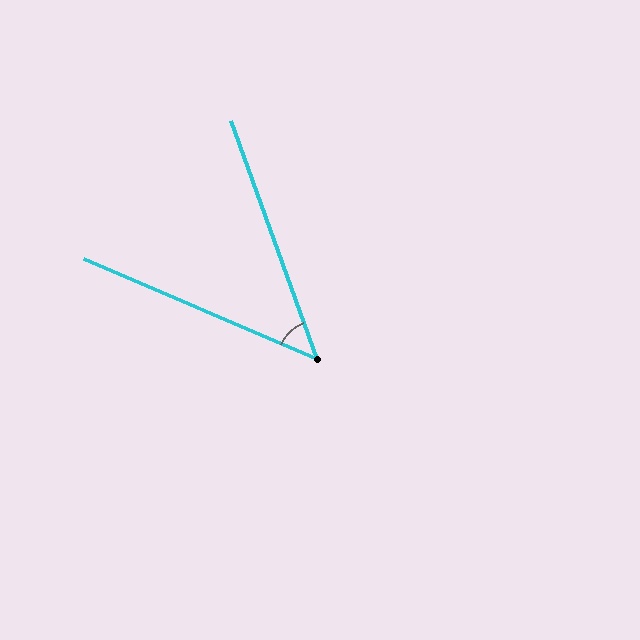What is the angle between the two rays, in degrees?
Approximately 47 degrees.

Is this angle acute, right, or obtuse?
It is acute.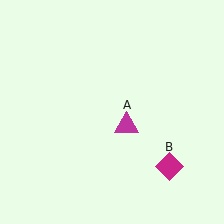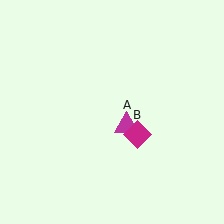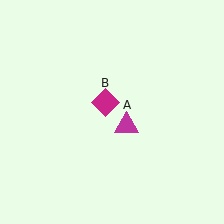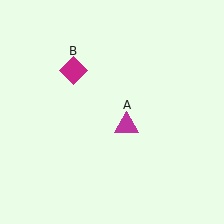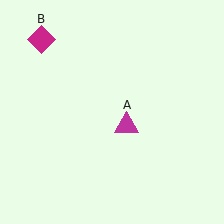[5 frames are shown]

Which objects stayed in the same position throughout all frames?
Magenta triangle (object A) remained stationary.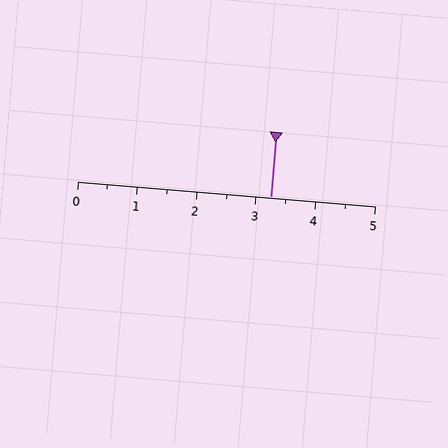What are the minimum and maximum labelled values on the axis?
The axis runs from 0 to 5.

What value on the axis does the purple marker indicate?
The marker indicates approximately 3.2.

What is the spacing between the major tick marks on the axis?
The major ticks are spaced 1 apart.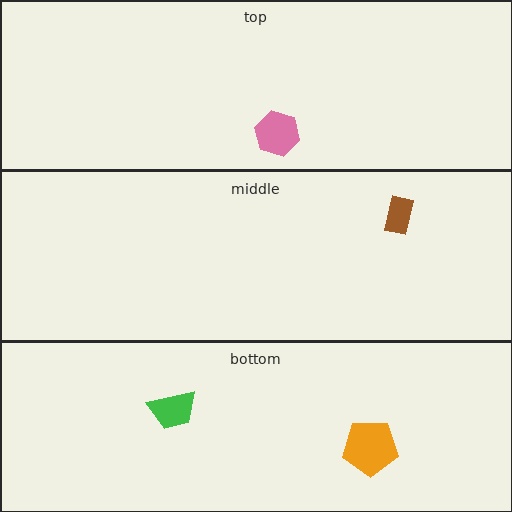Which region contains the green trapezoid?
The bottom region.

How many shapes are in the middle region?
1.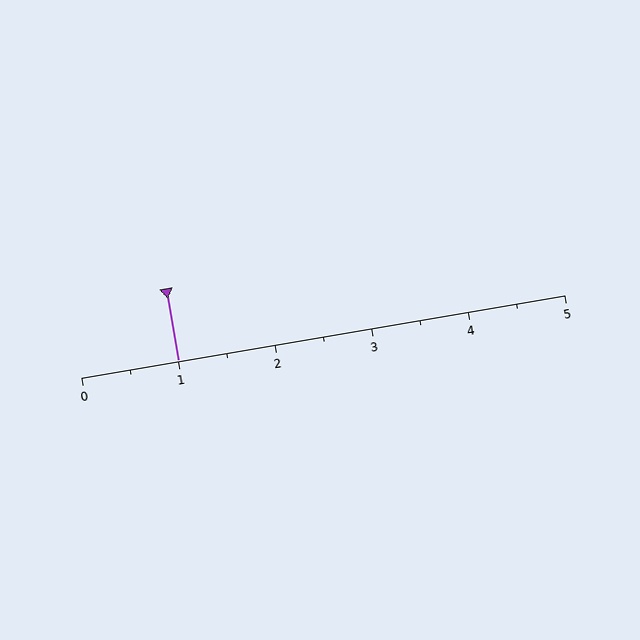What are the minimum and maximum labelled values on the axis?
The axis runs from 0 to 5.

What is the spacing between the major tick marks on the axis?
The major ticks are spaced 1 apart.